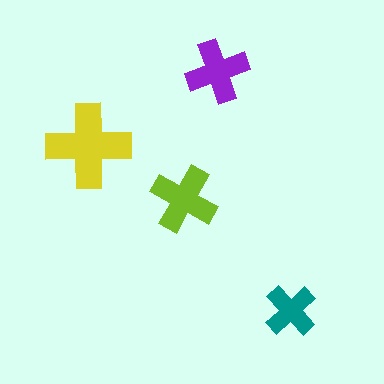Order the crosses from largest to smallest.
the yellow one, the lime one, the purple one, the teal one.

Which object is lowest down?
The teal cross is bottommost.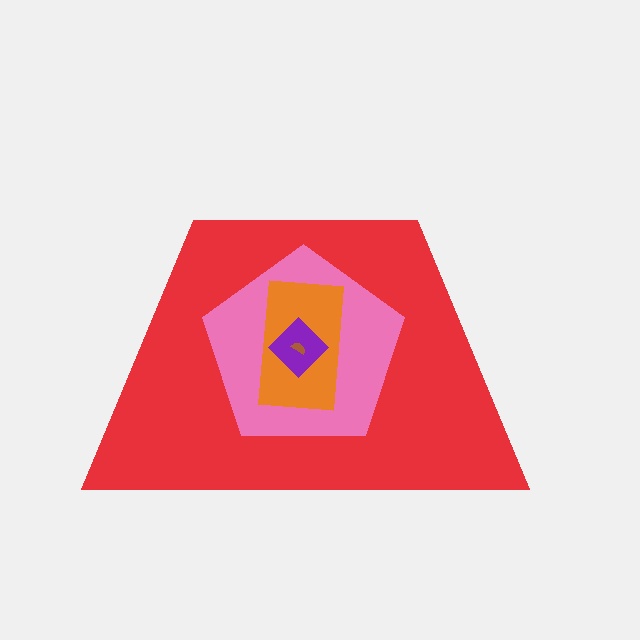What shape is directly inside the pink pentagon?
The orange rectangle.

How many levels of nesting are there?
5.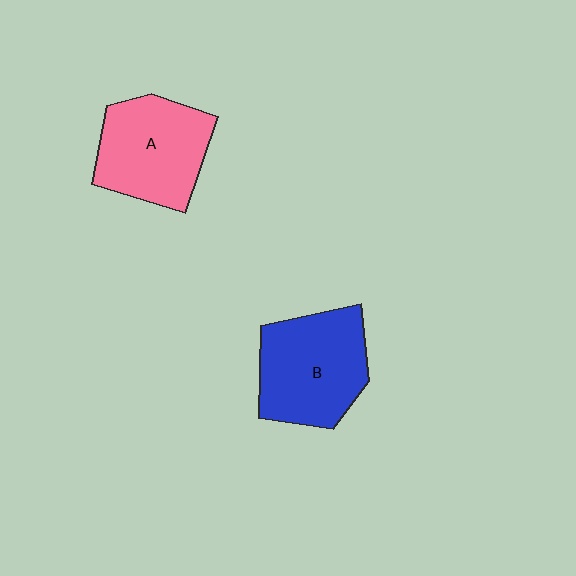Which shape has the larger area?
Shape B (blue).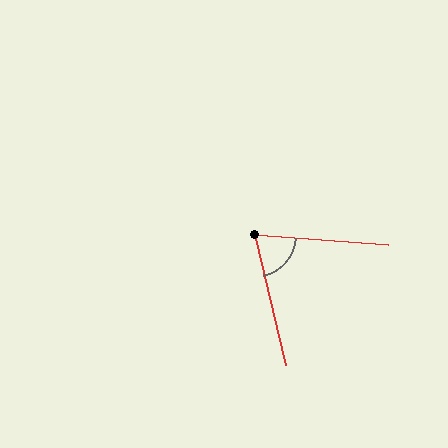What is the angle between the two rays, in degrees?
Approximately 72 degrees.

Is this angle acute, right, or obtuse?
It is acute.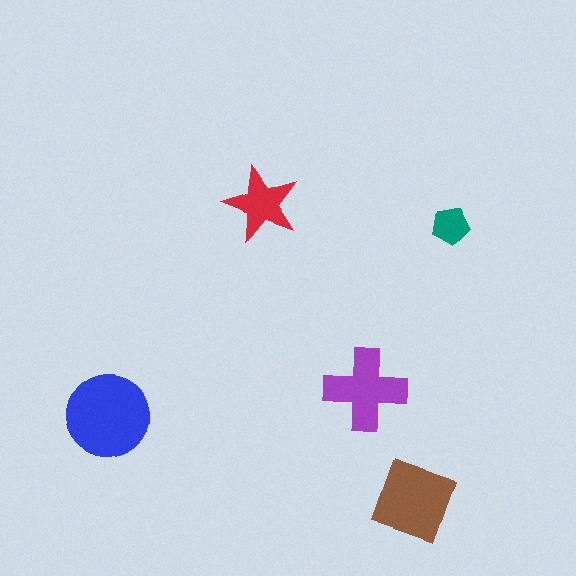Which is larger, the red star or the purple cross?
The purple cross.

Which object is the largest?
The blue circle.